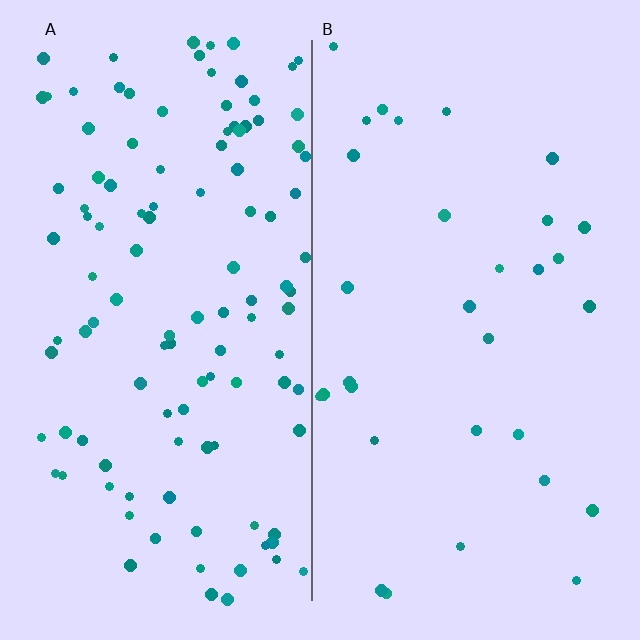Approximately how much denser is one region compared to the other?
Approximately 3.6× — region A over region B.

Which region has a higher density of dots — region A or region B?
A (the left).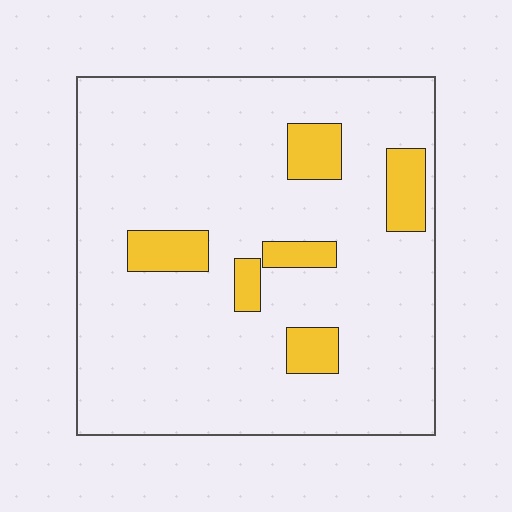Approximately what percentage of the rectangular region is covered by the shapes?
Approximately 10%.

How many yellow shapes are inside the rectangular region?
6.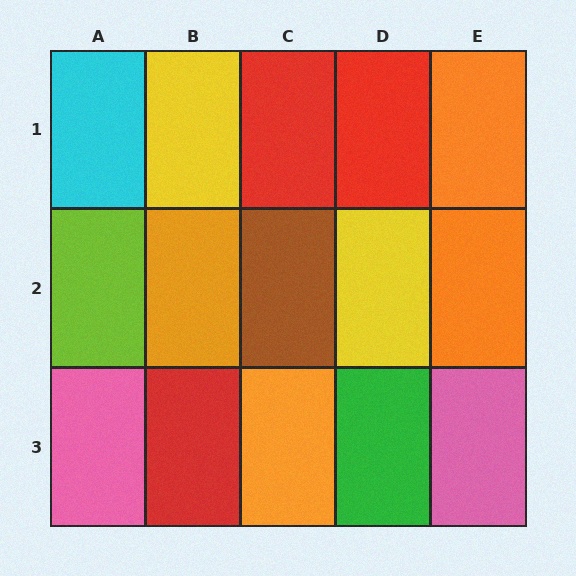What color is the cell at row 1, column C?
Red.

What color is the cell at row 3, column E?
Pink.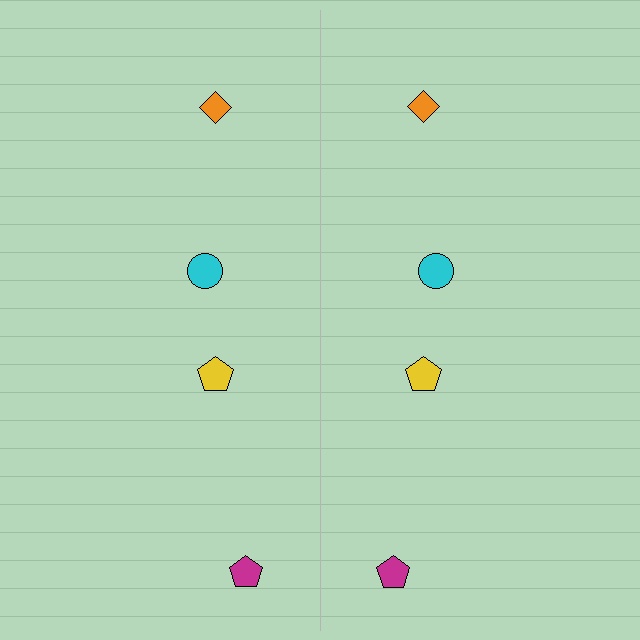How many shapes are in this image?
There are 8 shapes in this image.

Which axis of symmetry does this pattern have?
The pattern has a vertical axis of symmetry running through the center of the image.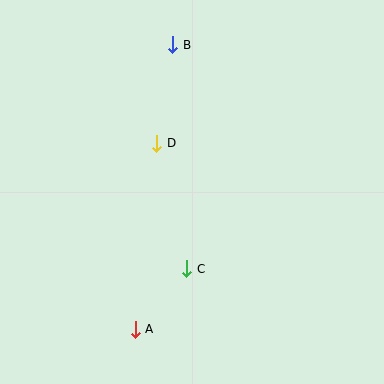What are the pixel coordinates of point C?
Point C is at (187, 269).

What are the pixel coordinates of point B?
Point B is at (173, 45).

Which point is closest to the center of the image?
Point D at (157, 143) is closest to the center.